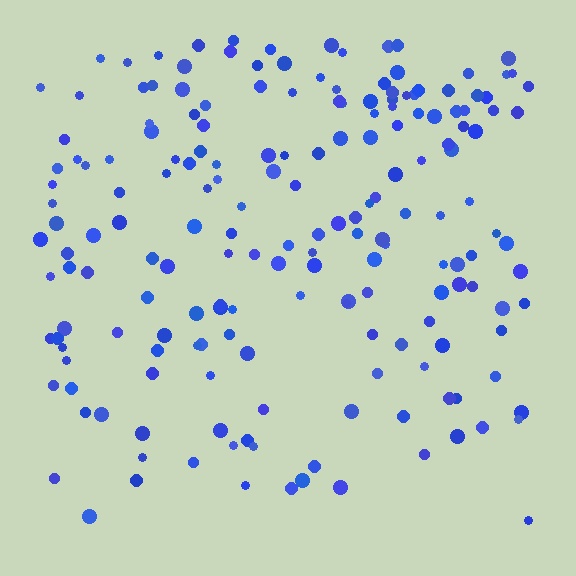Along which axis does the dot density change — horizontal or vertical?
Vertical.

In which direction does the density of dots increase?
From bottom to top, with the top side densest.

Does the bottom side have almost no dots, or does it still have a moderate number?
Still a moderate number, just noticeably fewer than the top.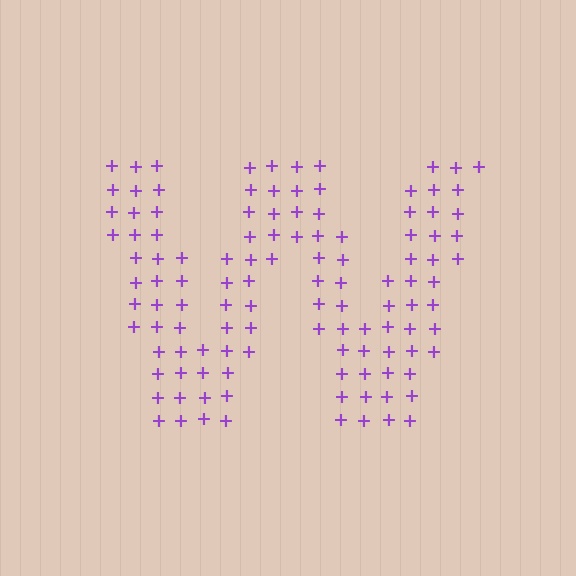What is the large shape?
The large shape is the letter W.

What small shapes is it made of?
It is made of small plus signs.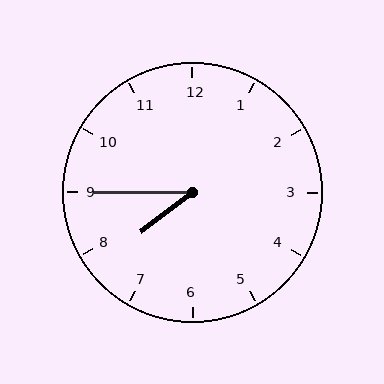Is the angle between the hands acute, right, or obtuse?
It is acute.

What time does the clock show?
7:45.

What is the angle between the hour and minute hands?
Approximately 38 degrees.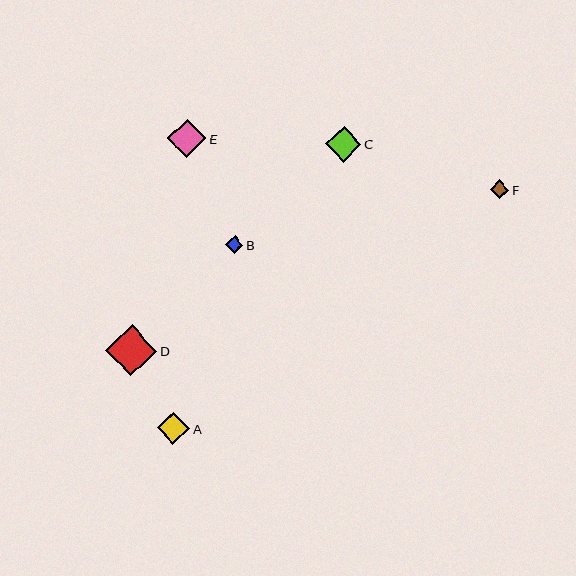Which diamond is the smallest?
Diamond B is the smallest with a size of approximately 18 pixels.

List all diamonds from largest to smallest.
From largest to smallest: D, E, C, A, F, B.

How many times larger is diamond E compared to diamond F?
Diamond E is approximately 2.1 times the size of diamond F.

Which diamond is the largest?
Diamond D is the largest with a size of approximately 51 pixels.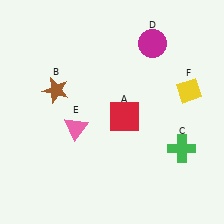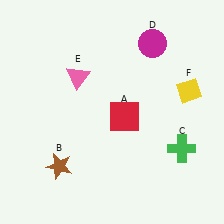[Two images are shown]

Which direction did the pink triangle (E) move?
The pink triangle (E) moved up.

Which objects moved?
The objects that moved are: the brown star (B), the pink triangle (E).